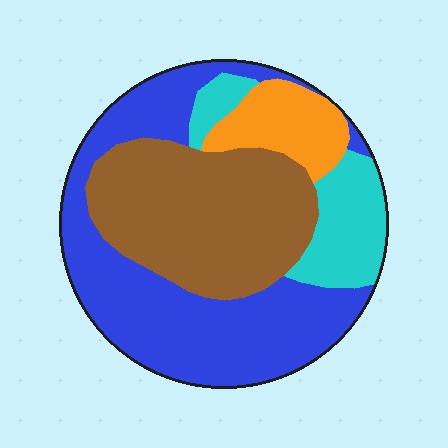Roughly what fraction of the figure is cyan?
Cyan covers roughly 15% of the figure.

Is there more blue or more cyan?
Blue.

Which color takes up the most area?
Blue, at roughly 45%.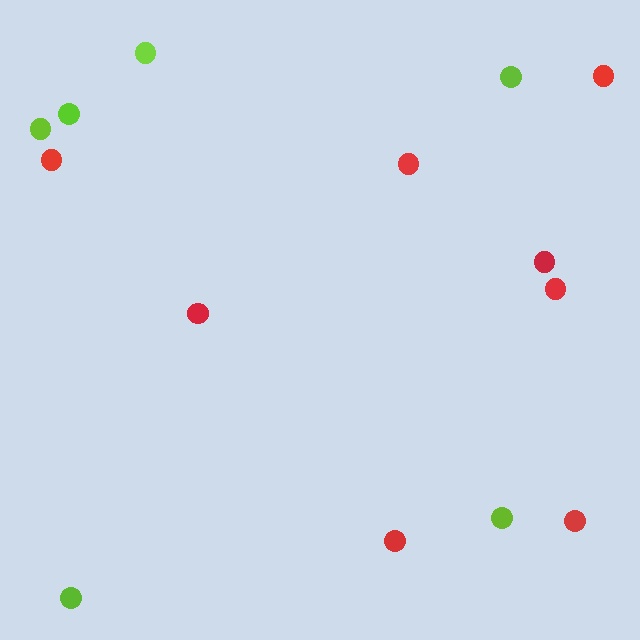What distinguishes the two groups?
There are 2 groups: one group of lime circles (6) and one group of red circles (8).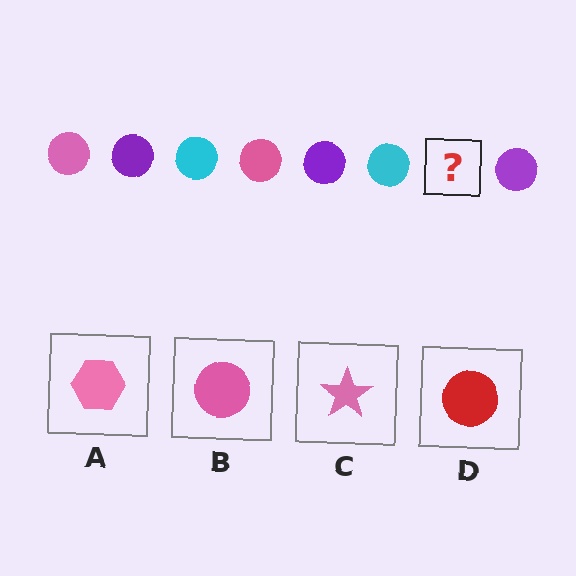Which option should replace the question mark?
Option B.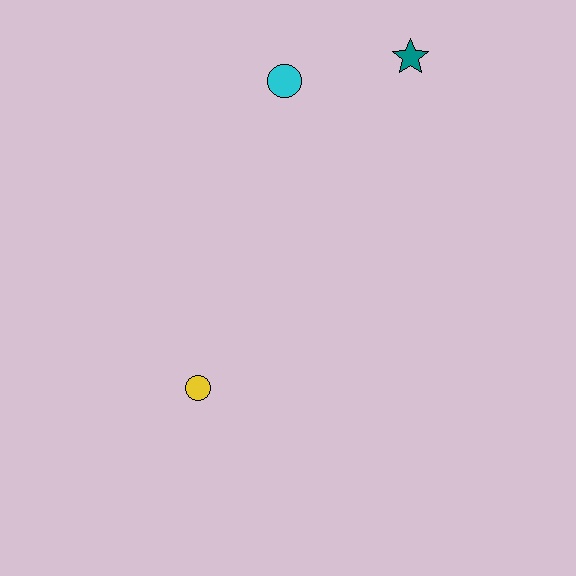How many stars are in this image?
There is 1 star.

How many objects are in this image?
There are 3 objects.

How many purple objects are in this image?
There are no purple objects.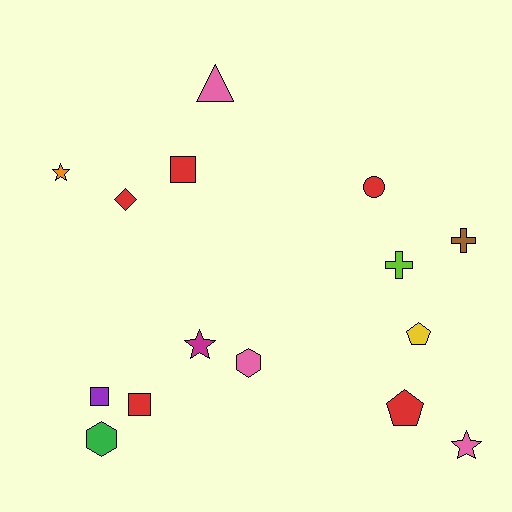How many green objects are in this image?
There is 1 green object.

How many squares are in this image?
There are 3 squares.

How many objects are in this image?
There are 15 objects.